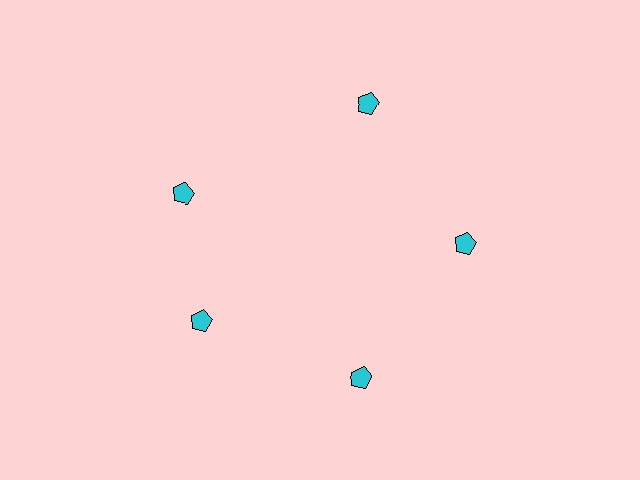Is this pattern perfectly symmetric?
No. The 5 cyan pentagons are arranged in a ring, but one element near the 10 o'clock position is rotated out of alignment along the ring, breaking the 5-fold rotational symmetry.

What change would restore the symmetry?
The symmetry would be restored by rotating it back into even spacing with its neighbors so that all 5 pentagons sit at equal angles and equal distance from the center.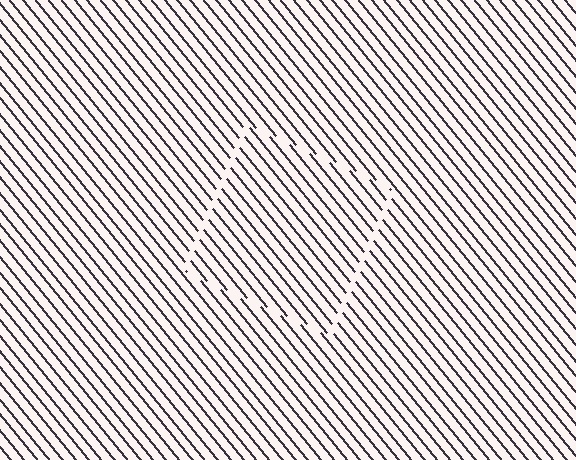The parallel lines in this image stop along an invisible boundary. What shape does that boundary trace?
An illusory square. The interior of the shape contains the same grating, shifted by half a period — the contour is defined by the phase discontinuity where line-ends from the inner and outer gratings abut.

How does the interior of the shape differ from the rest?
The interior of the shape contains the same grating, shifted by half a period — the contour is defined by the phase discontinuity where line-ends from the inner and outer gratings abut.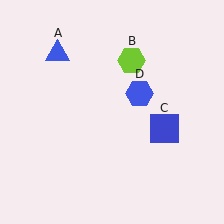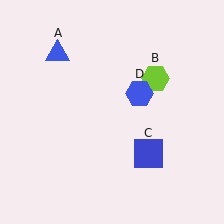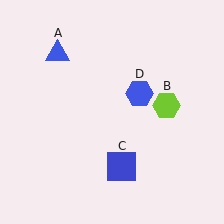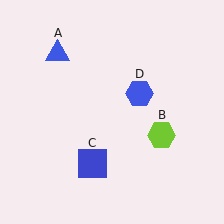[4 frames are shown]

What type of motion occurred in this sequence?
The lime hexagon (object B), blue square (object C) rotated clockwise around the center of the scene.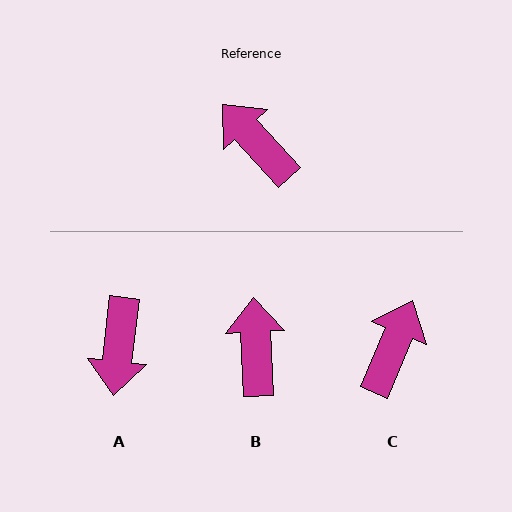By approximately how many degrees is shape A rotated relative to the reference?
Approximately 131 degrees counter-clockwise.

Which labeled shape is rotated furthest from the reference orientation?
A, about 131 degrees away.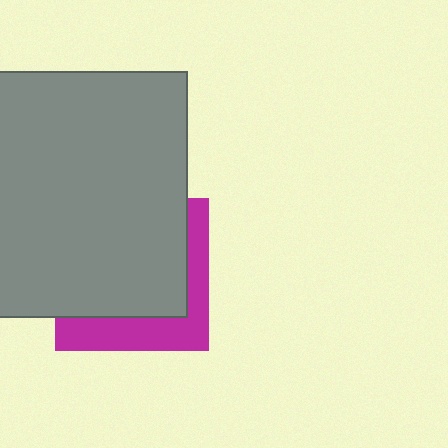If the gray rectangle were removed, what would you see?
You would see the complete magenta square.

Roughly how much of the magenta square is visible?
A small part of it is visible (roughly 33%).